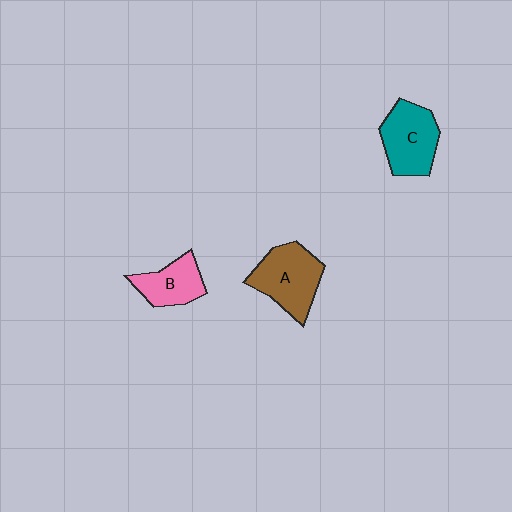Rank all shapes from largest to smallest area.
From largest to smallest: A (brown), C (teal), B (pink).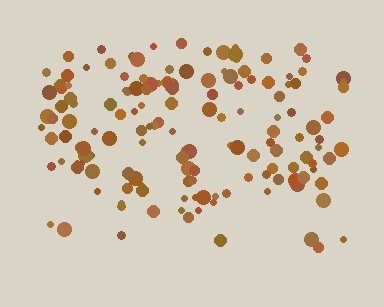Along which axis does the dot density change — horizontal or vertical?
Vertical.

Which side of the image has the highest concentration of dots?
The top.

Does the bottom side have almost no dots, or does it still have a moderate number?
Still a moderate number, just noticeably fewer than the top.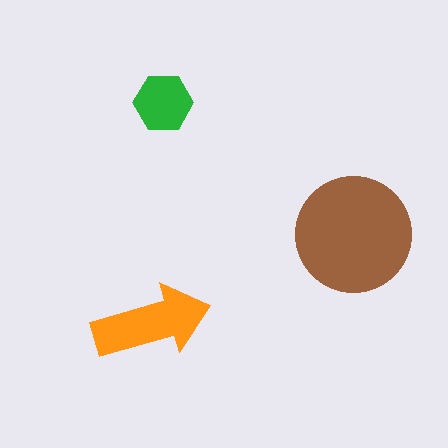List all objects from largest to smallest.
The brown circle, the orange arrow, the green hexagon.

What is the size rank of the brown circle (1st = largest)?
1st.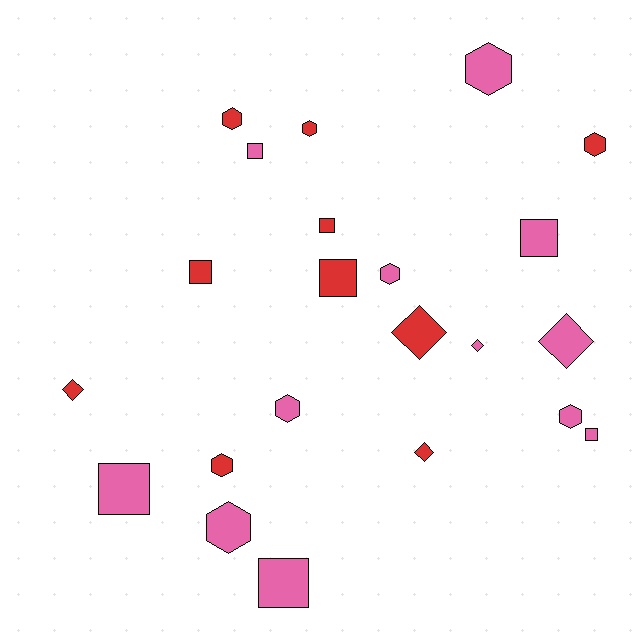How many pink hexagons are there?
There are 5 pink hexagons.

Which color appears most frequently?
Pink, with 12 objects.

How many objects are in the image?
There are 22 objects.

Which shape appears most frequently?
Hexagon, with 9 objects.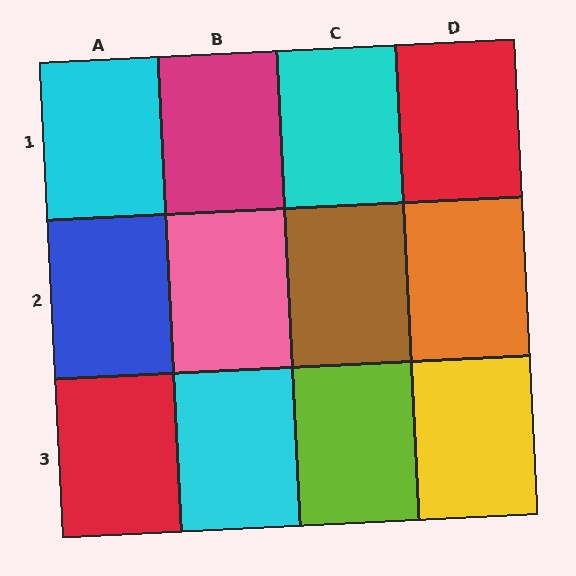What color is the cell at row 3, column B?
Cyan.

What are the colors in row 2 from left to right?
Blue, pink, brown, orange.